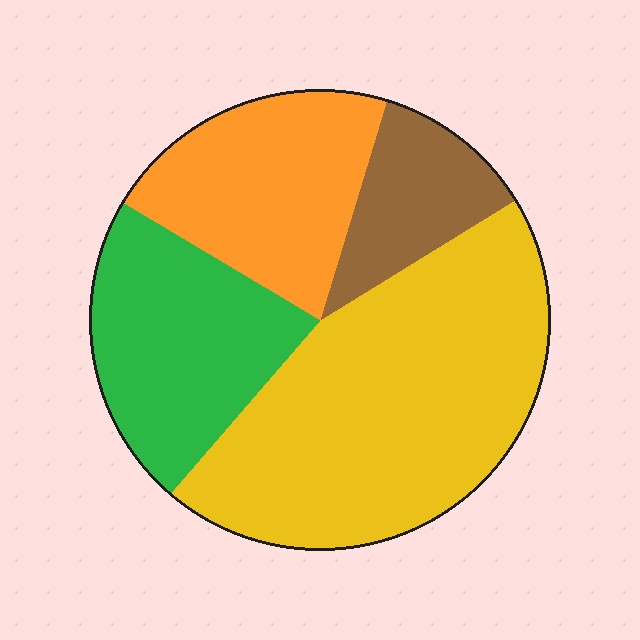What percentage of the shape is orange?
Orange covers around 20% of the shape.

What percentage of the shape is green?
Green takes up about one fifth (1/5) of the shape.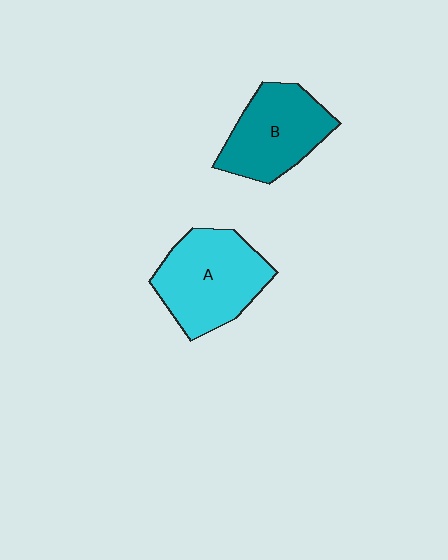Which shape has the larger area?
Shape A (cyan).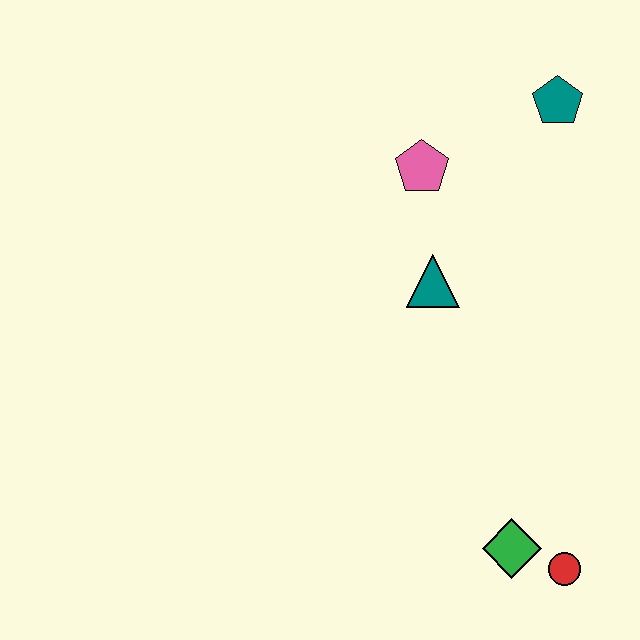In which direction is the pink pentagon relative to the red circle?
The pink pentagon is above the red circle.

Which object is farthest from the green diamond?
The teal pentagon is farthest from the green diamond.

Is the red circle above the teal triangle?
No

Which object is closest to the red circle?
The green diamond is closest to the red circle.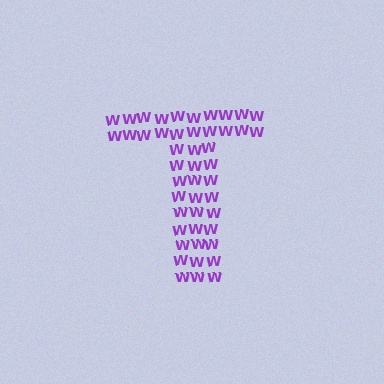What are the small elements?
The small elements are letter W's.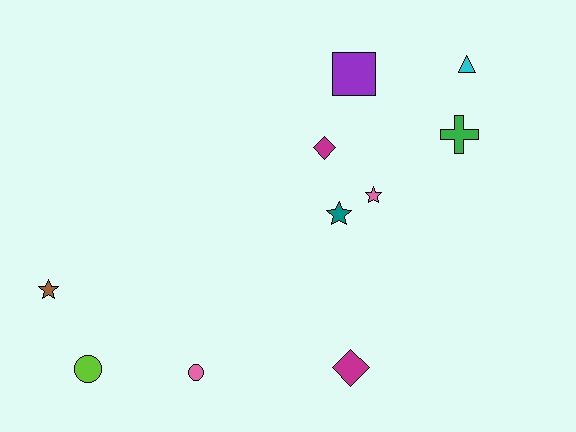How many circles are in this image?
There are 2 circles.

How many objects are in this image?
There are 10 objects.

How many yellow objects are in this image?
There are no yellow objects.